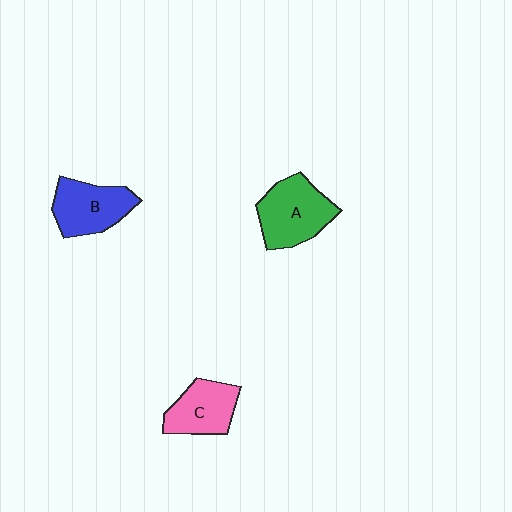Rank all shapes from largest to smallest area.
From largest to smallest: A (green), B (blue), C (pink).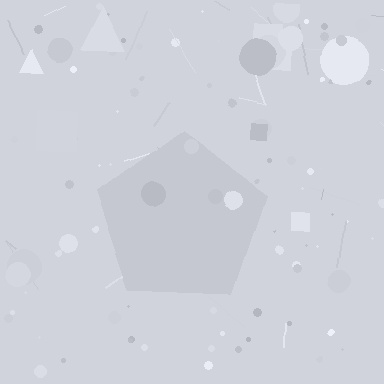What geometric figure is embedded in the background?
A pentagon is embedded in the background.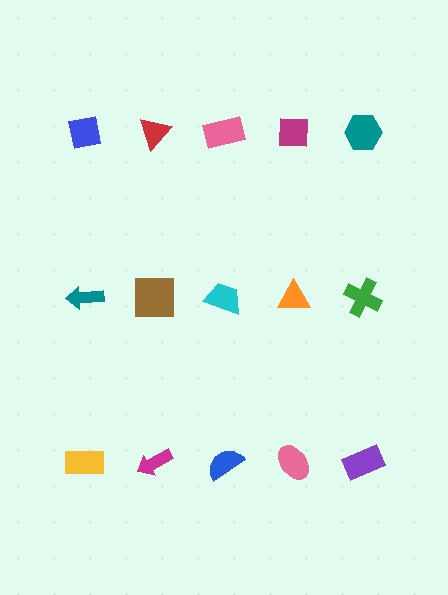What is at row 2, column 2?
A brown square.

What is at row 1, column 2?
A red triangle.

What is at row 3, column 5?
A purple rectangle.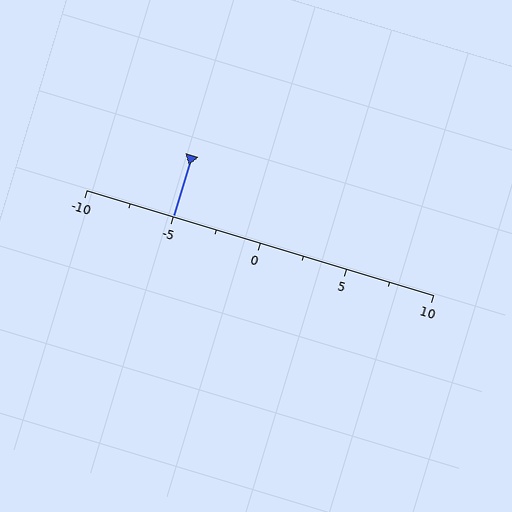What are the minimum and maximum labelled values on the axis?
The axis runs from -10 to 10.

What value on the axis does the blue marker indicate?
The marker indicates approximately -5.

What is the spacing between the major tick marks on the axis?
The major ticks are spaced 5 apart.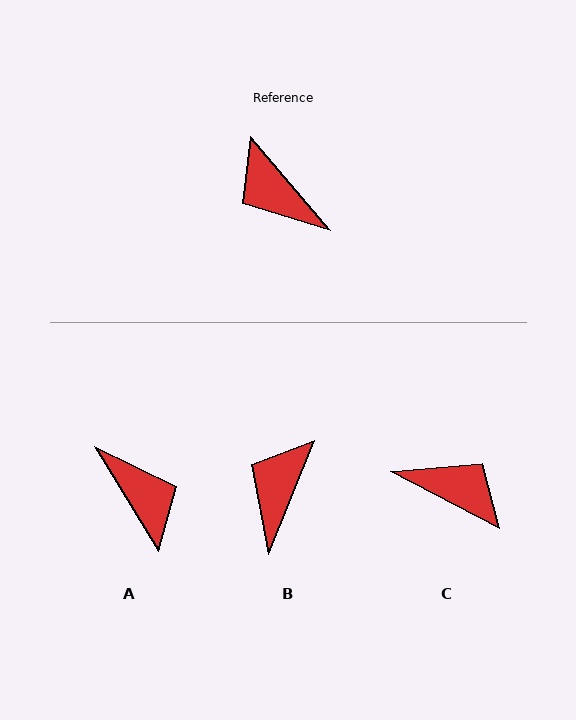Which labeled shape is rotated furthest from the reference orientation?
A, about 171 degrees away.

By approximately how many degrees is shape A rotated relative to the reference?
Approximately 171 degrees counter-clockwise.